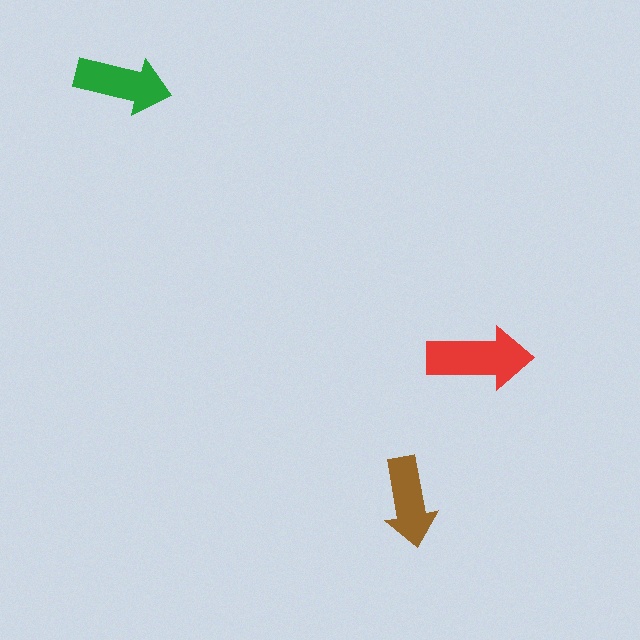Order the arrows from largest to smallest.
the red one, the green one, the brown one.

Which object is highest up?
The green arrow is topmost.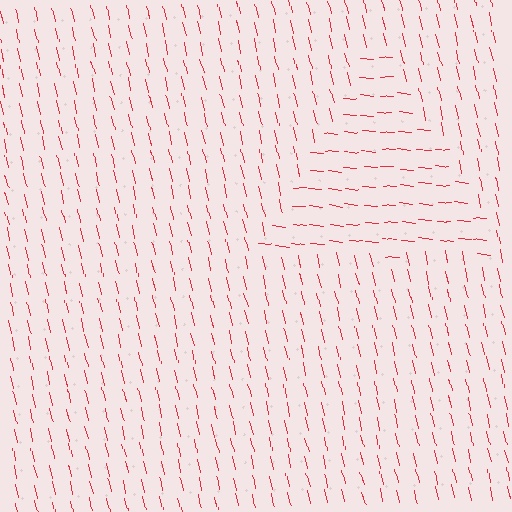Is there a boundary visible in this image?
Yes, there is a texture boundary formed by a change in line orientation.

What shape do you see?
I see a triangle.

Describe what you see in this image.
The image is filled with small red line segments. A triangle region in the image has lines oriented differently from the surrounding lines, creating a visible texture boundary.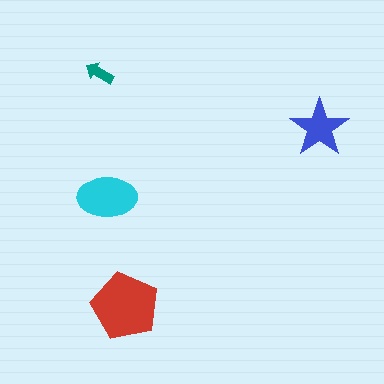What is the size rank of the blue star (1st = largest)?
3rd.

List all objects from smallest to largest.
The teal arrow, the blue star, the cyan ellipse, the red pentagon.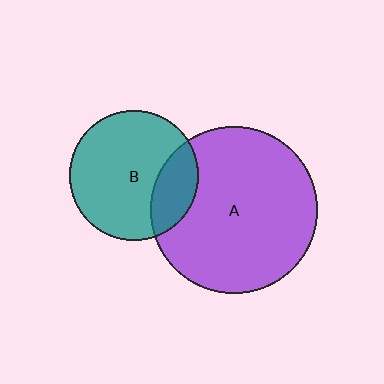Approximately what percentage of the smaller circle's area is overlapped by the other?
Approximately 25%.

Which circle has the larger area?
Circle A (purple).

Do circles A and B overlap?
Yes.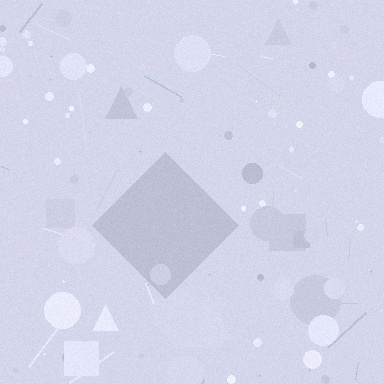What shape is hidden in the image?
A diamond is hidden in the image.